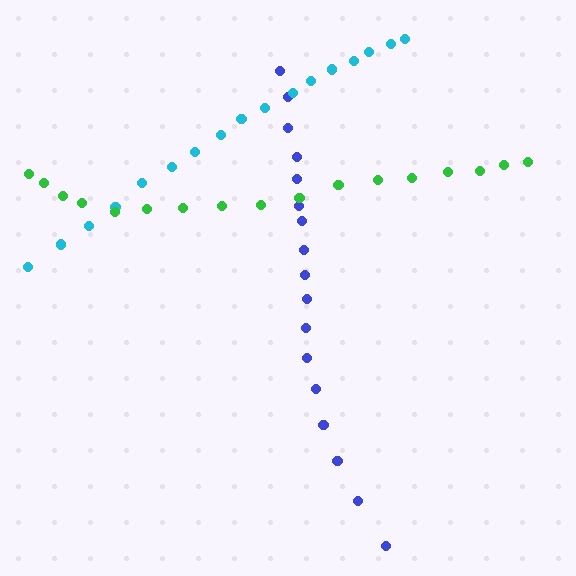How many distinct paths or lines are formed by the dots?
There are 3 distinct paths.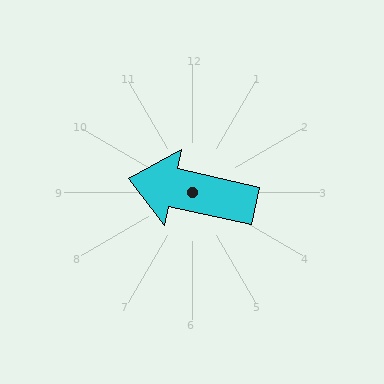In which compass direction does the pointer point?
West.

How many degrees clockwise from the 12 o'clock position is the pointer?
Approximately 282 degrees.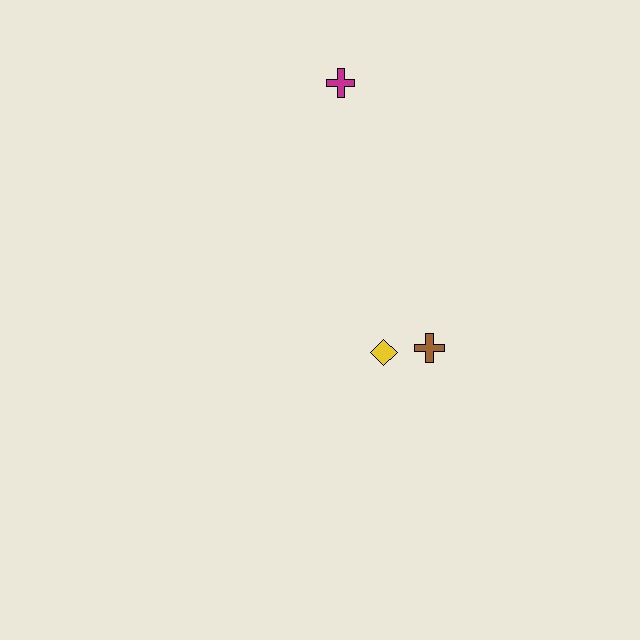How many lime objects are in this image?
There are no lime objects.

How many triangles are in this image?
There are no triangles.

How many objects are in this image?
There are 3 objects.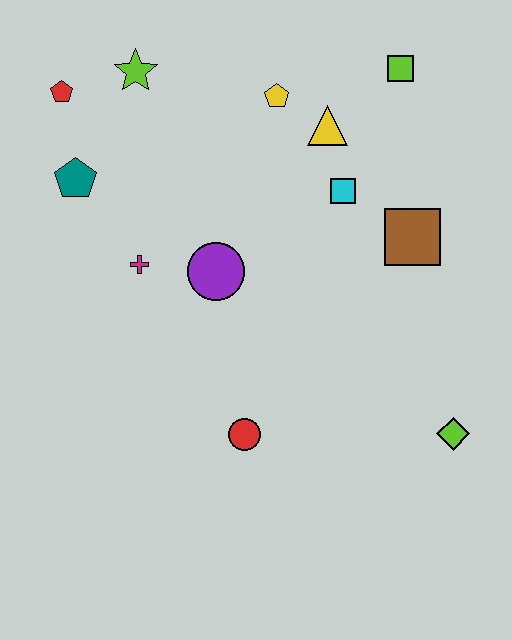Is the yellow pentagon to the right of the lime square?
No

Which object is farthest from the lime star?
The lime diamond is farthest from the lime star.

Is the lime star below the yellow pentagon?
No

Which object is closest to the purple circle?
The magenta cross is closest to the purple circle.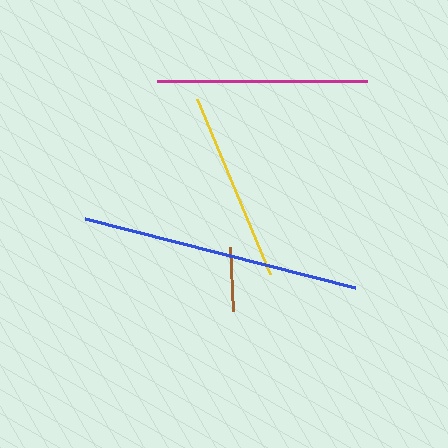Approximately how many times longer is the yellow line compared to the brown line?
The yellow line is approximately 3.0 times the length of the brown line.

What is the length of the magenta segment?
The magenta segment is approximately 210 pixels long.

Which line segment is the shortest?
The brown line is the shortest at approximately 64 pixels.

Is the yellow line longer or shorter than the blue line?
The blue line is longer than the yellow line.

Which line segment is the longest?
The blue line is the longest at approximately 279 pixels.